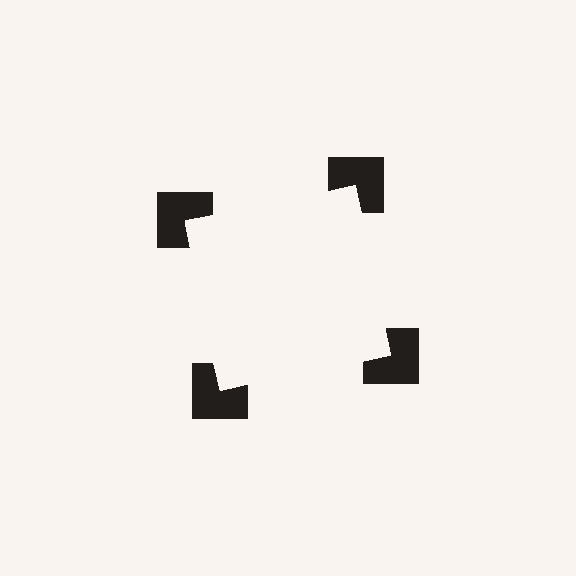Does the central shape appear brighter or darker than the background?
It typically appears slightly brighter than the background, even though no actual brightness change is drawn.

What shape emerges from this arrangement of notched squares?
An illusory square — its edges are inferred from the aligned wedge cuts in the notched squares, not physically drawn.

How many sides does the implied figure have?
4 sides.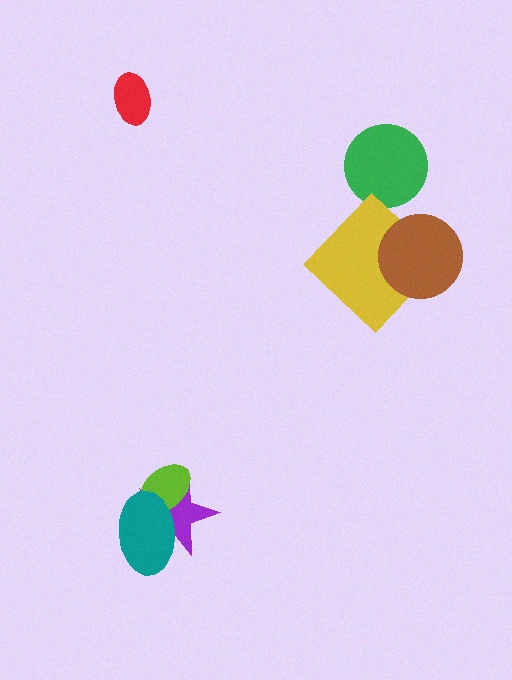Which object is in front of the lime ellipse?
The teal ellipse is in front of the lime ellipse.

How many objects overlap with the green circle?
0 objects overlap with the green circle.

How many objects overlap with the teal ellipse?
2 objects overlap with the teal ellipse.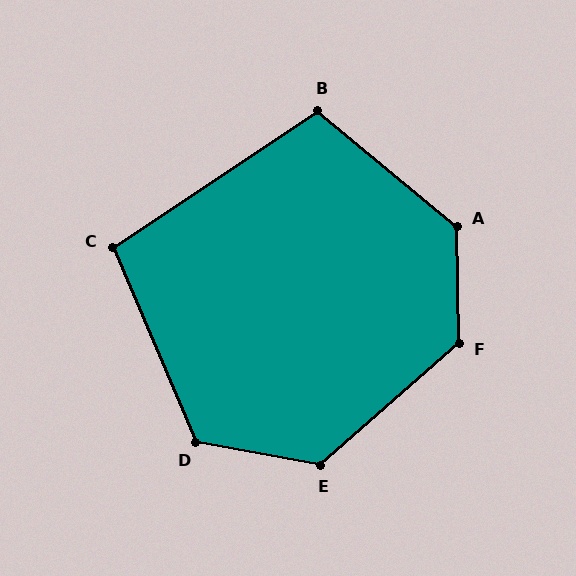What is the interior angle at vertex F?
Approximately 130 degrees (obtuse).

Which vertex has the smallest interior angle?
C, at approximately 101 degrees.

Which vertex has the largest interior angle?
A, at approximately 131 degrees.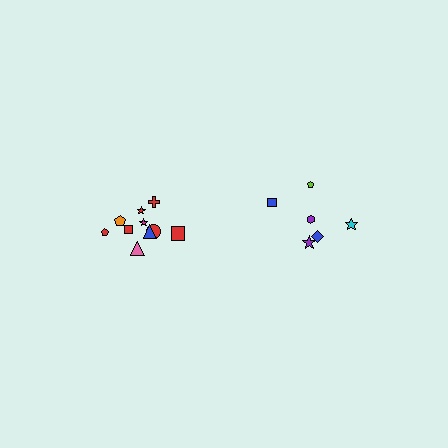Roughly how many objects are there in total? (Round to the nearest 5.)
Roughly 15 objects in total.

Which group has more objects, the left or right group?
The left group.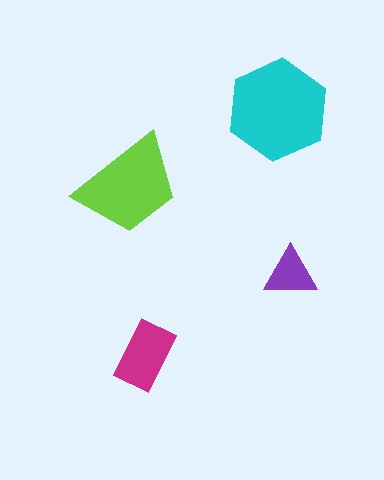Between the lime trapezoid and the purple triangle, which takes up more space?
The lime trapezoid.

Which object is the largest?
The cyan hexagon.